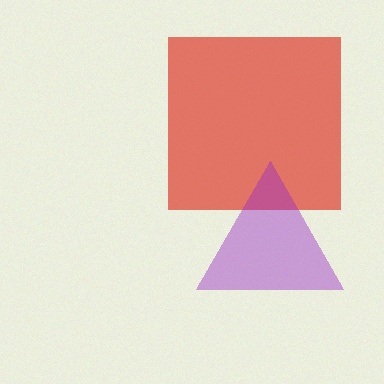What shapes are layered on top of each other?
The layered shapes are: a red square, a purple triangle.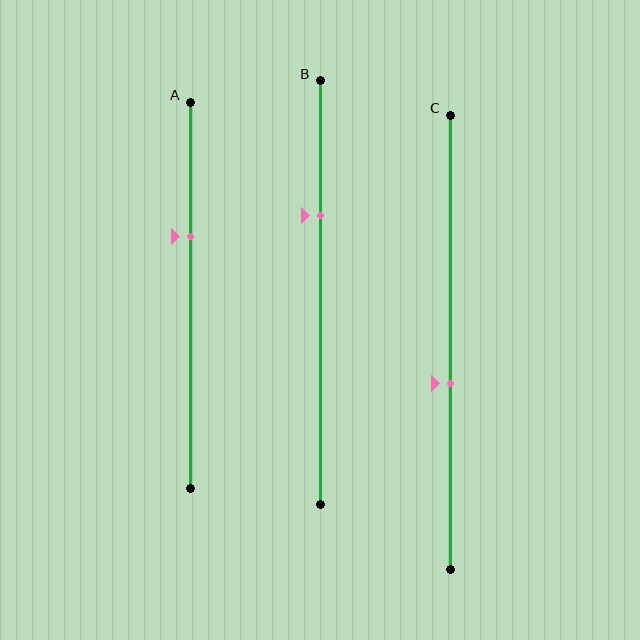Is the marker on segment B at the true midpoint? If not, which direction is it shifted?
No, the marker on segment B is shifted upward by about 18% of the segment length.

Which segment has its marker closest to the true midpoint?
Segment C has its marker closest to the true midpoint.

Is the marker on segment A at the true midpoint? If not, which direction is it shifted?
No, the marker on segment A is shifted upward by about 15% of the segment length.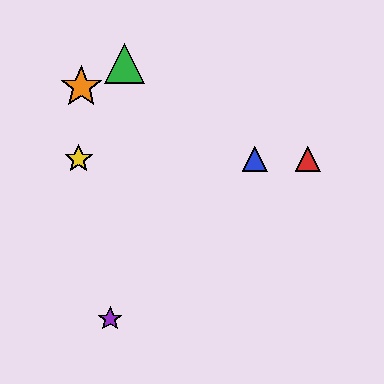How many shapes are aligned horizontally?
3 shapes (the red triangle, the blue triangle, the yellow star) are aligned horizontally.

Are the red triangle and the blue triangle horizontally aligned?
Yes, both are at y≈159.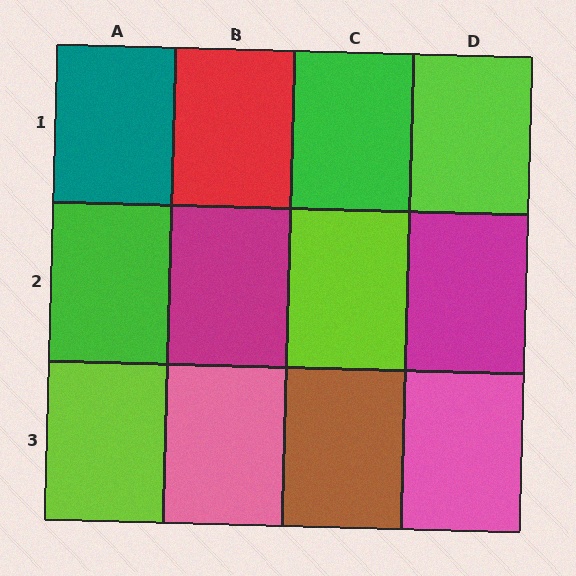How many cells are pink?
2 cells are pink.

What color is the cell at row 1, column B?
Red.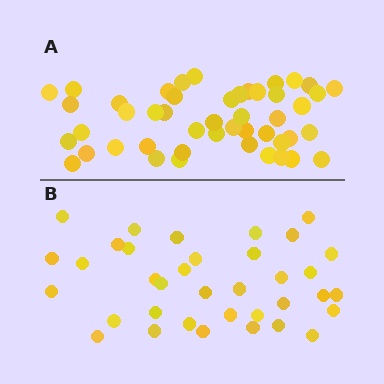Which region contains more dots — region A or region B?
Region A (the top region) has more dots.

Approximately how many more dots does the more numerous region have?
Region A has roughly 12 or so more dots than region B.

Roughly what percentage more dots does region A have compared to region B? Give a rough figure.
About 30% more.